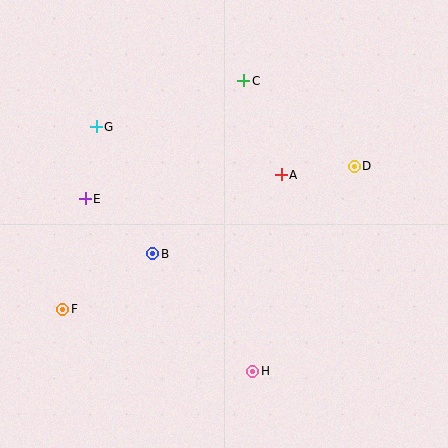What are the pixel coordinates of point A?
Point A is at (281, 175).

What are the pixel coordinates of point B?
Point B is at (153, 254).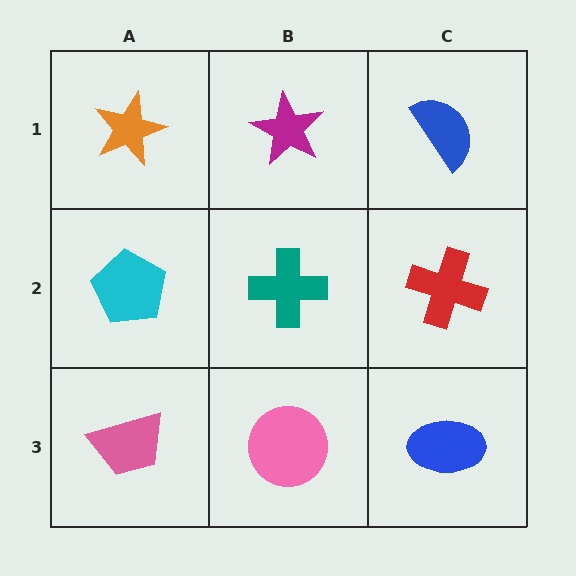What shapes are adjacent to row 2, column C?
A blue semicircle (row 1, column C), a blue ellipse (row 3, column C), a teal cross (row 2, column B).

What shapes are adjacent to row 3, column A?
A cyan pentagon (row 2, column A), a pink circle (row 3, column B).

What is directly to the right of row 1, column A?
A magenta star.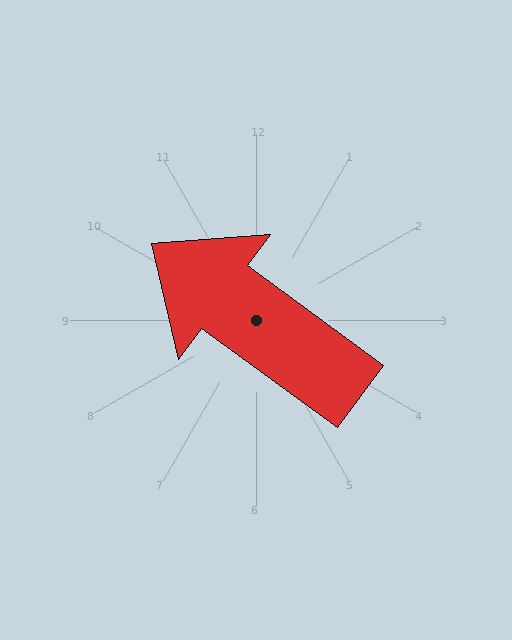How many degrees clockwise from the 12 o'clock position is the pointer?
Approximately 306 degrees.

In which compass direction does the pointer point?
Northwest.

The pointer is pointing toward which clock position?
Roughly 10 o'clock.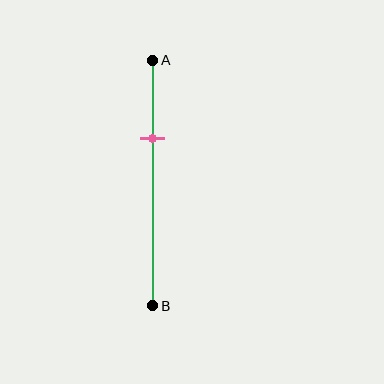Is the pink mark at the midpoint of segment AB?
No, the mark is at about 30% from A, not at the 50% midpoint.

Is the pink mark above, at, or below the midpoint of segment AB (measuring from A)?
The pink mark is above the midpoint of segment AB.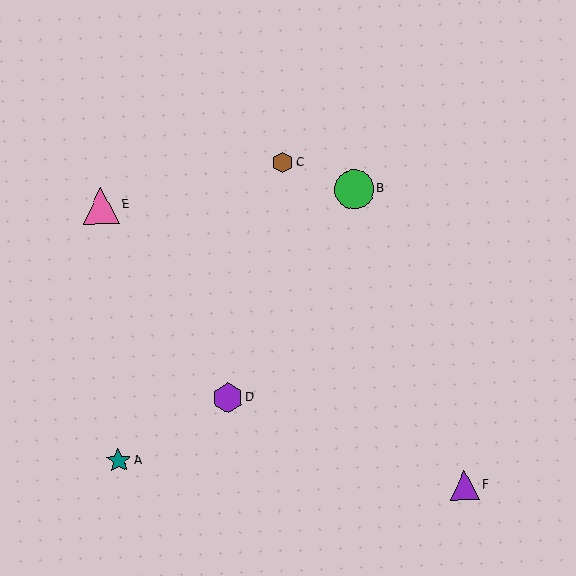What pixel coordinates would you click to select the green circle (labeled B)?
Click at (354, 189) to select the green circle B.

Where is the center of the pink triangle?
The center of the pink triangle is at (101, 205).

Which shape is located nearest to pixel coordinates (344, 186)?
The green circle (labeled B) at (354, 189) is nearest to that location.